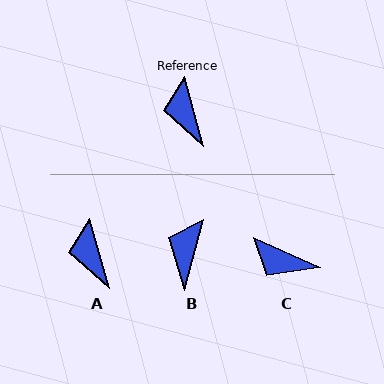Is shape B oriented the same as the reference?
No, it is off by about 31 degrees.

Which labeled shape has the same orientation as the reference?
A.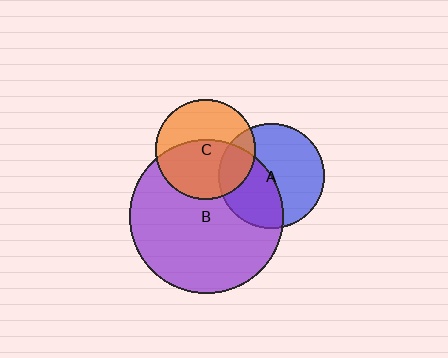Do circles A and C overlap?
Yes.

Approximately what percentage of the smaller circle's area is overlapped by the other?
Approximately 20%.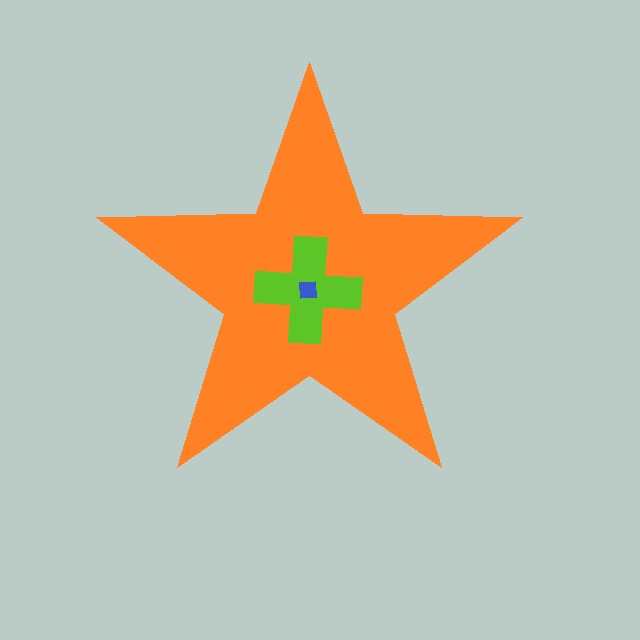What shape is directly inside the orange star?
The lime cross.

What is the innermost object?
The blue square.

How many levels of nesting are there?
3.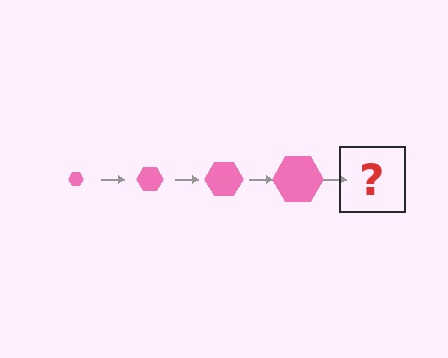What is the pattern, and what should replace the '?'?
The pattern is that the hexagon gets progressively larger each step. The '?' should be a pink hexagon, larger than the previous one.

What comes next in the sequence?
The next element should be a pink hexagon, larger than the previous one.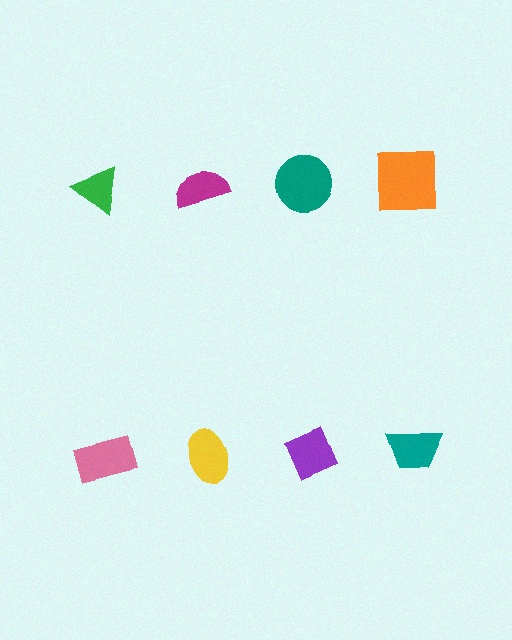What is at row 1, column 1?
A green triangle.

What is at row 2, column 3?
A purple diamond.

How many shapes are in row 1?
4 shapes.